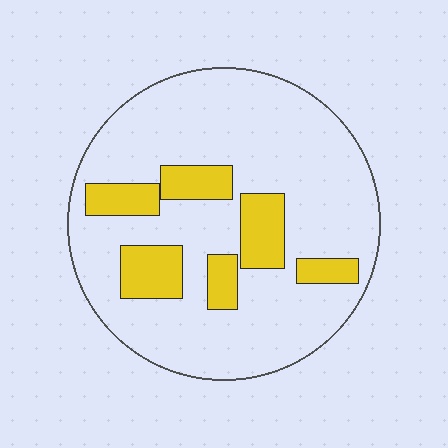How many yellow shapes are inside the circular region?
6.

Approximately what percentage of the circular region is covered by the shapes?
Approximately 20%.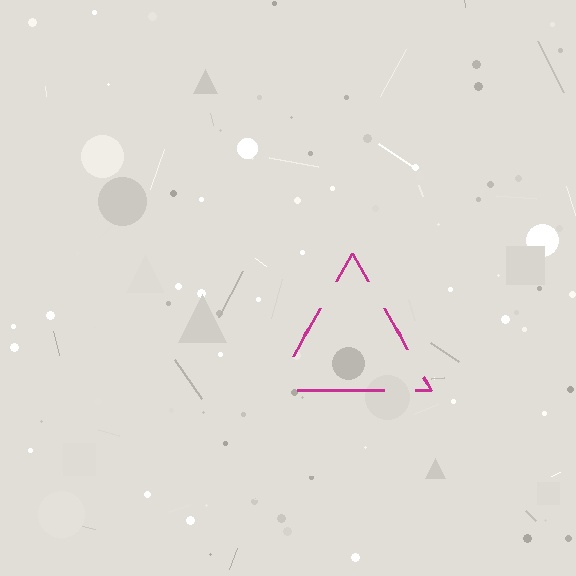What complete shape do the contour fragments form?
The contour fragments form a triangle.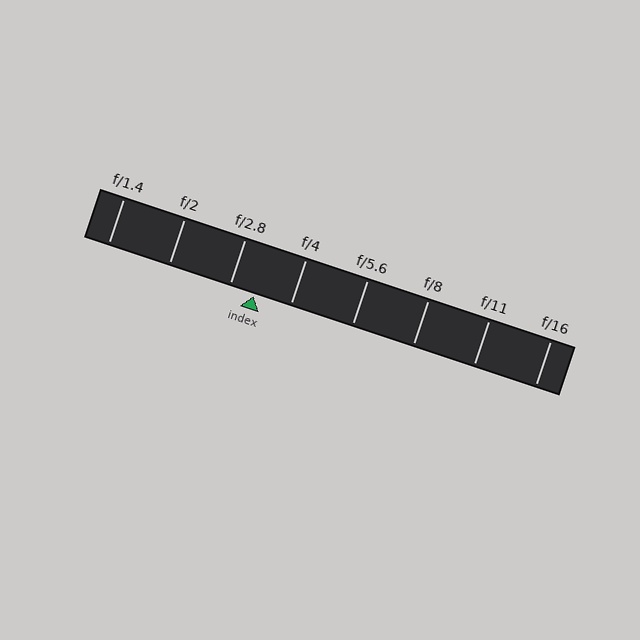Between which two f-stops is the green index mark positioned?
The index mark is between f/2.8 and f/4.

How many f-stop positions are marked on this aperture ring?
There are 8 f-stop positions marked.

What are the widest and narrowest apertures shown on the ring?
The widest aperture shown is f/1.4 and the narrowest is f/16.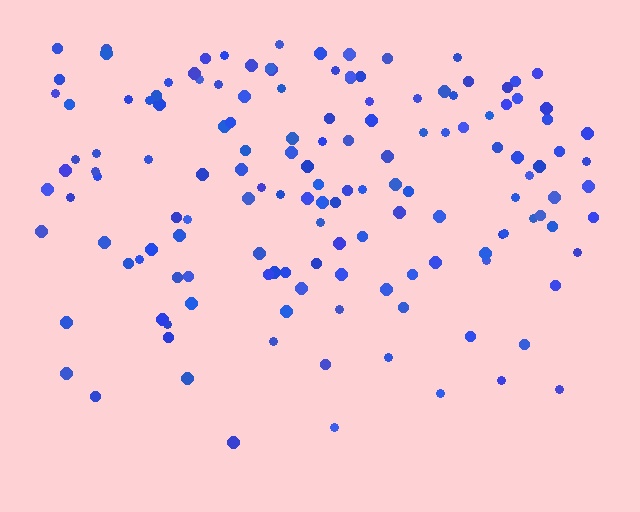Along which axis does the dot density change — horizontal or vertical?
Vertical.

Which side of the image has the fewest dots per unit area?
The bottom.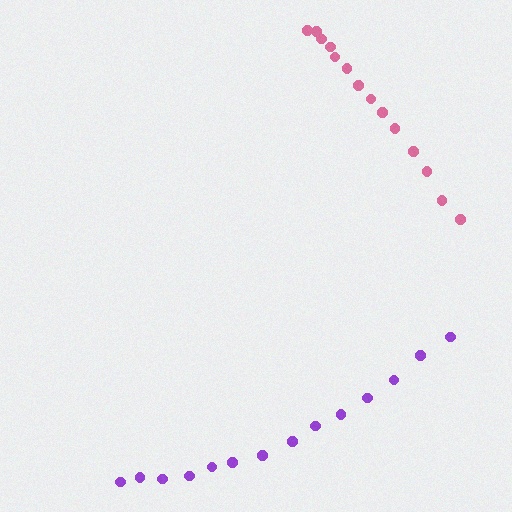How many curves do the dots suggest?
There are 2 distinct paths.